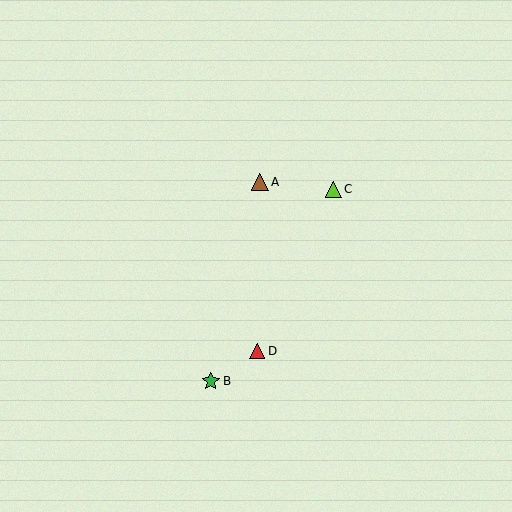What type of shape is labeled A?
Shape A is a brown triangle.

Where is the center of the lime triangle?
The center of the lime triangle is at (333, 189).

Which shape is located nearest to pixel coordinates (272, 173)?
The brown triangle (labeled A) at (260, 182) is nearest to that location.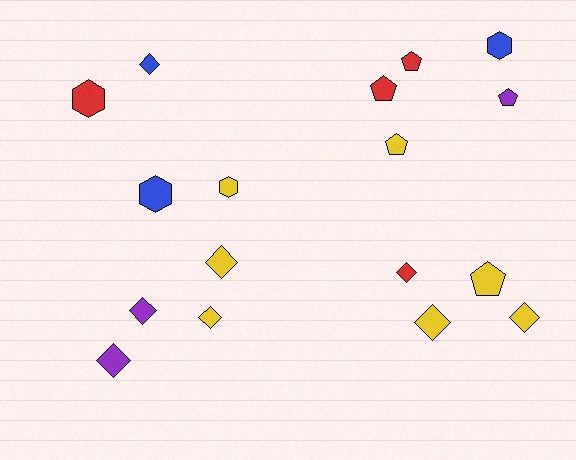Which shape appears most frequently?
Diamond, with 8 objects.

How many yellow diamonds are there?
There are 4 yellow diamonds.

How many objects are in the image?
There are 17 objects.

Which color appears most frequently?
Yellow, with 7 objects.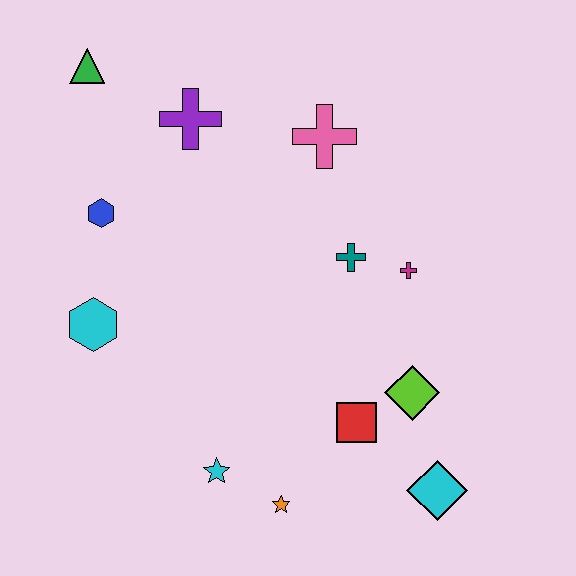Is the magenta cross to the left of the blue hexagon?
No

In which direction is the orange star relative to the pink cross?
The orange star is below the pink cross.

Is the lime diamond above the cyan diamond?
Yes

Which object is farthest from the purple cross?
The cyan diamond is farthest from the purple cross.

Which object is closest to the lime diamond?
The red square is closest to the lime diamond.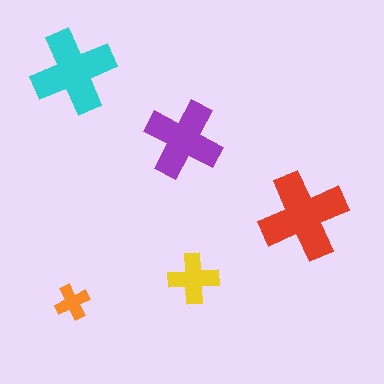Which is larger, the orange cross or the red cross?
The red one.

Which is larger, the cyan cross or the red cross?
The red one.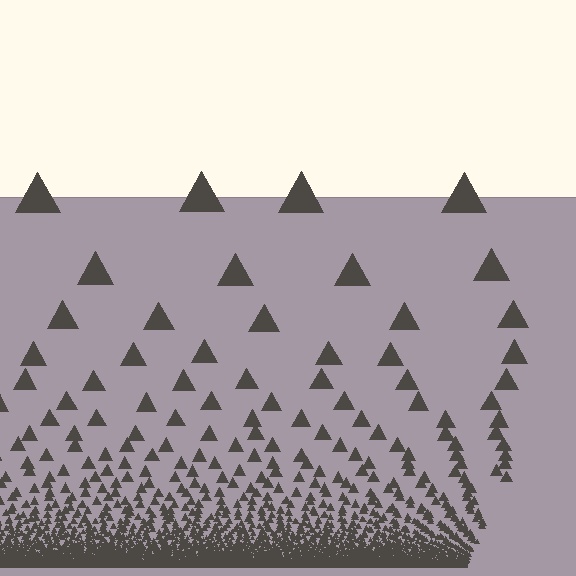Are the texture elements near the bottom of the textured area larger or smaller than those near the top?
Smaller. The gradient is inverted — elements near the bottom are smaller and denser.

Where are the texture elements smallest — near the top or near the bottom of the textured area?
Near the bottom.